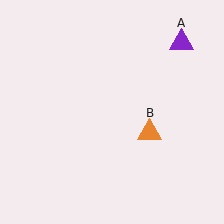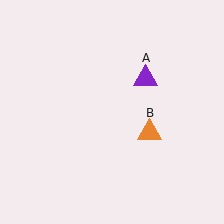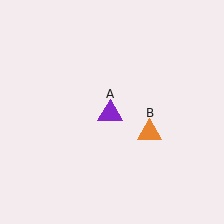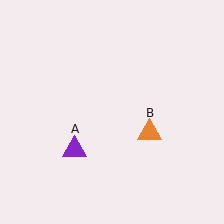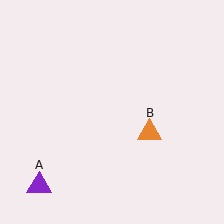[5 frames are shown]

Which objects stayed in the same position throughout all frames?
Orange triangle (object B) remained stationary.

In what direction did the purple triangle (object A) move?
The purple triangle (object A) moved down and to the left.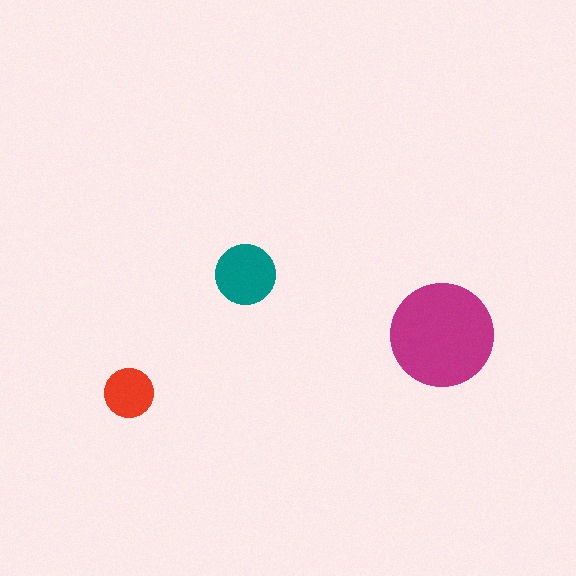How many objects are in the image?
There are 3 objects in the image.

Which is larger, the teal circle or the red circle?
The teal one.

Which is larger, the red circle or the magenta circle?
The magenta one.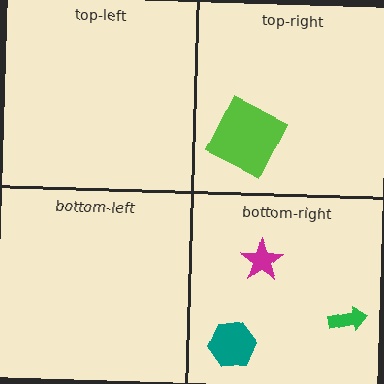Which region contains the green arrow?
The bottom-right region.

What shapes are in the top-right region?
The lime square.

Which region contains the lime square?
The top-right region.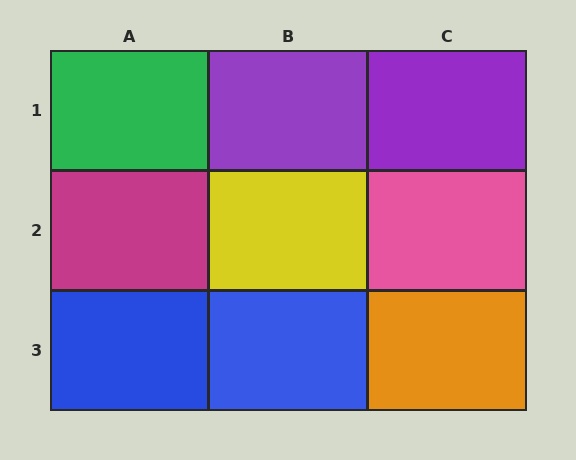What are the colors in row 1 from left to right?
Green, purple, purple.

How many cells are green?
1 cell is green.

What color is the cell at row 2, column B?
Yellow.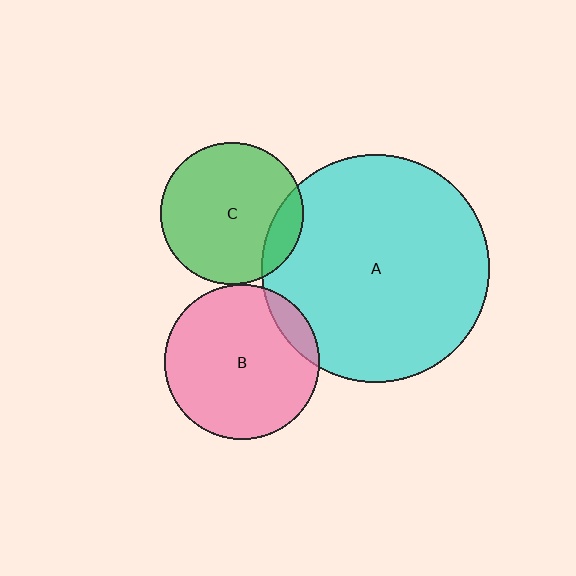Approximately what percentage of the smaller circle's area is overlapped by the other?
Approximately 15%.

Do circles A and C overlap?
Yes.